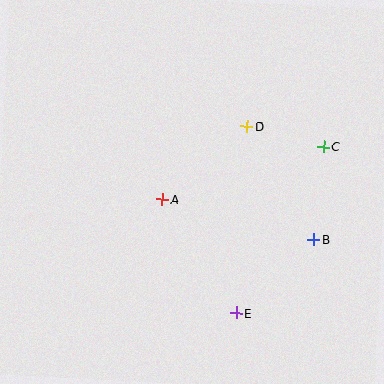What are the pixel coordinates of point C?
Point C is at (324, 147).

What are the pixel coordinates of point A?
Point A is at (162, 199).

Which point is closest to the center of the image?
Point A at (162, 199) is closest to the center.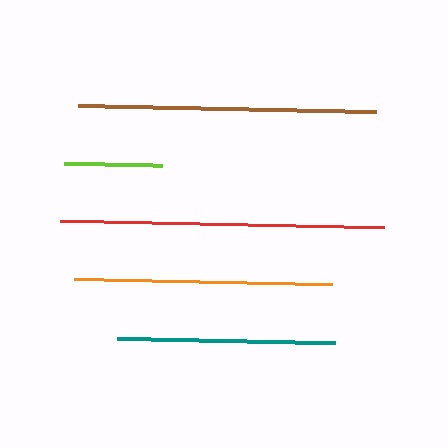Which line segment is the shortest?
The lime line is the shortest at approximately 98 pixels.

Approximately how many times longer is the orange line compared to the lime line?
The orange line is approximately 2.6 times the length of the lime line.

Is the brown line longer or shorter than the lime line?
The brown line is longer than the lime line.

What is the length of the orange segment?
The orange segment is approximately 258 pixels long.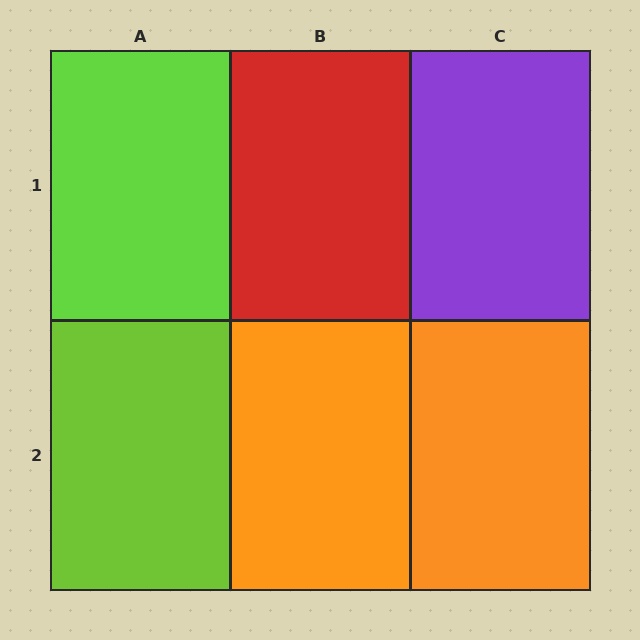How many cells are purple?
1 cell is purple.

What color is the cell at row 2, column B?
Orange.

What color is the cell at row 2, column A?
Lime.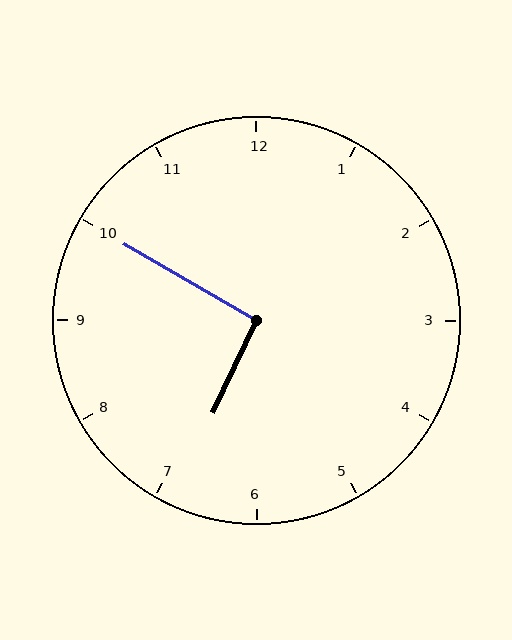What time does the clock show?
6:50.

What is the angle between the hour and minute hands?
Approximately 95 degrees.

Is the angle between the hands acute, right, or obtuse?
It is right.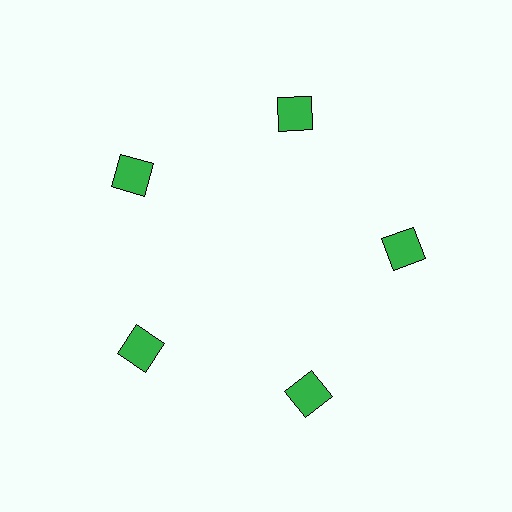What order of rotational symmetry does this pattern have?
This pattern has 5-fold rotational symmetry.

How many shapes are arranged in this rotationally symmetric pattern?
There are 5 shapes, arranged in 5 groups of 1.